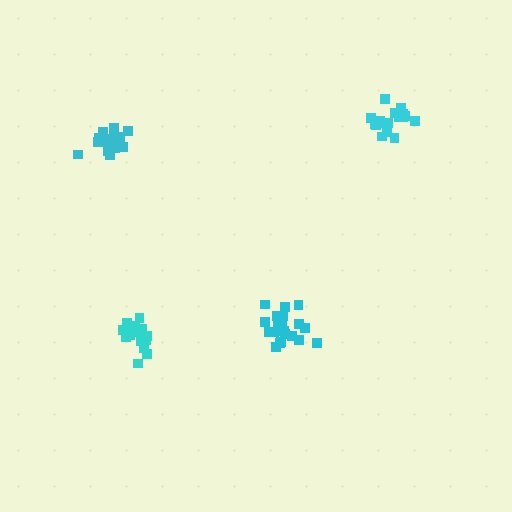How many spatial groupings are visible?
There are 4 spatial groupings.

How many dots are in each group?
Group 1: 17 dots, Group 2: 19 dots, Group 3: 20 dots, Group 4: 16 dots (72 total).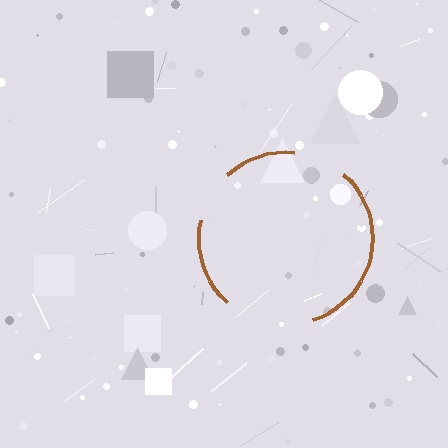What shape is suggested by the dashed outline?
The dashed outline suggests a circle.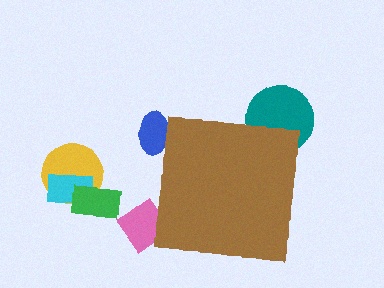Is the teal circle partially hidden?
Yes, the teal circle is partially hidden behind the brown square.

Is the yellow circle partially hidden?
No, the yellow circle is fully visible.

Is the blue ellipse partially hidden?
Yes, the blue ellipse is partially hidden behind the brown square.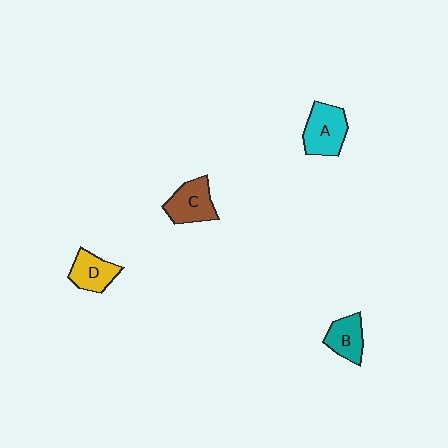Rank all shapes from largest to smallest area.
From largest to smallest: A (cyan), C (brown), D (yellow), B (teal).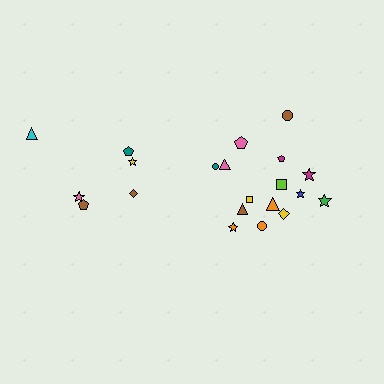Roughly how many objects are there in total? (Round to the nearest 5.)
Roughly 20 objects in total.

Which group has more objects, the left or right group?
The right group.